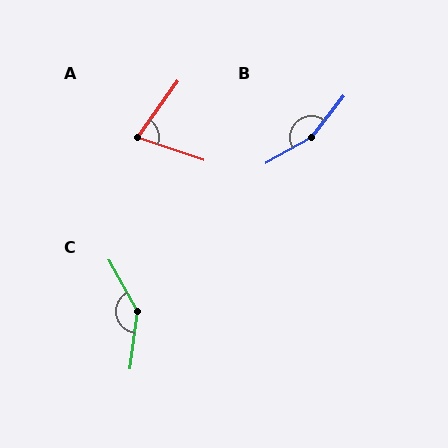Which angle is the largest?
B, at approximately 157 degrees.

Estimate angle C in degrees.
Approximately 143 degrees.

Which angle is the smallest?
A, at approximately 73 degrees.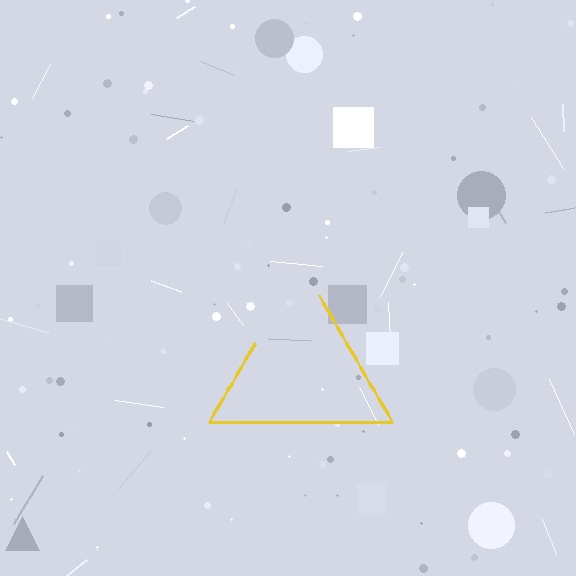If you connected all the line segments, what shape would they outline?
They would outline a triangle.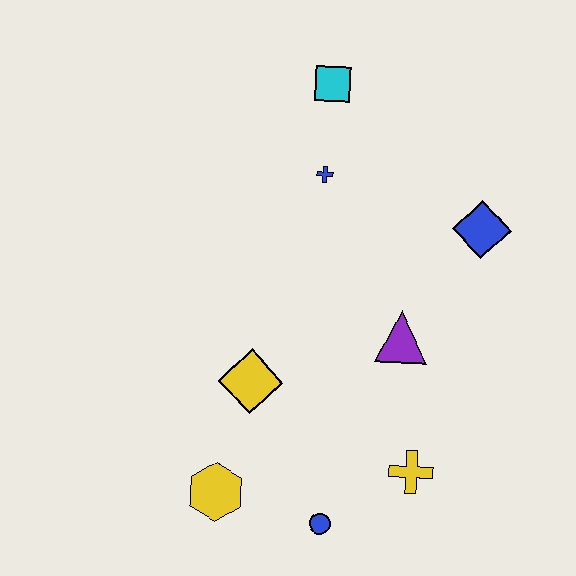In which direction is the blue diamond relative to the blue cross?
The blue diamond is to the right of the blue cross.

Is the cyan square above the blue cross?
Yes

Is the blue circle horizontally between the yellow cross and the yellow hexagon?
Yes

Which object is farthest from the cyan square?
The blue circle is farthest from the cyan square.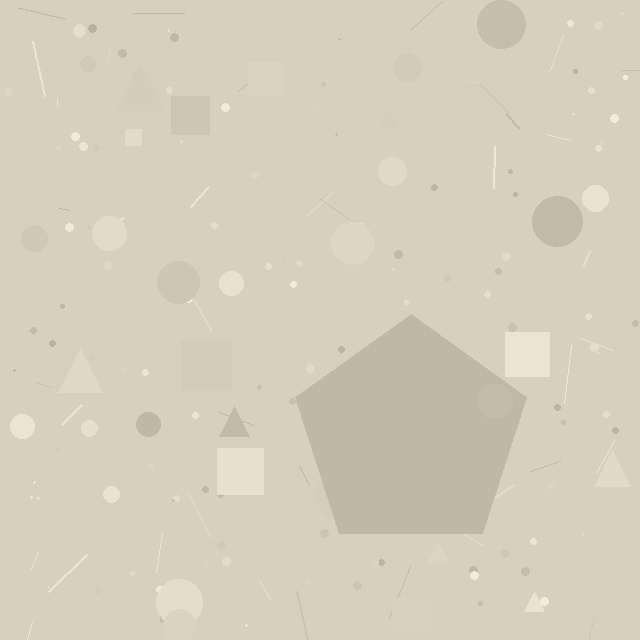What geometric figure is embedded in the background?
A pentagon is embedded in the background.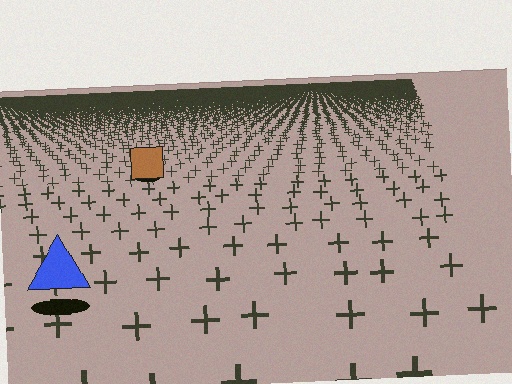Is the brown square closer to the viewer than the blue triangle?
No. The blue triangle is closer — you can tell from the texture gradient: the ground texture is coarser near it.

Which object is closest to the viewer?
The blue triangle is closest. The texture marks near it are larger and more spread out.